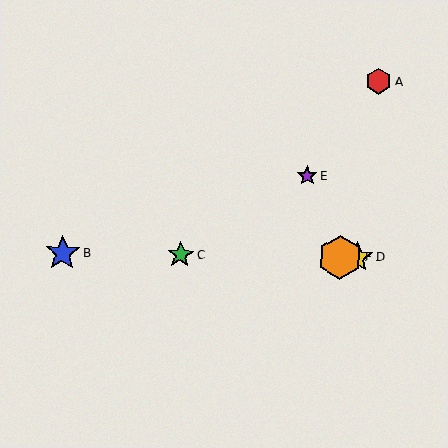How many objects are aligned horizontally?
4 objects (B, C, D, F) are aligned horizontally.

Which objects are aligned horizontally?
Objects B, C, D, F are aligned horizontally.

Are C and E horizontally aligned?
No, C is at y≈255 and E is at y≈176.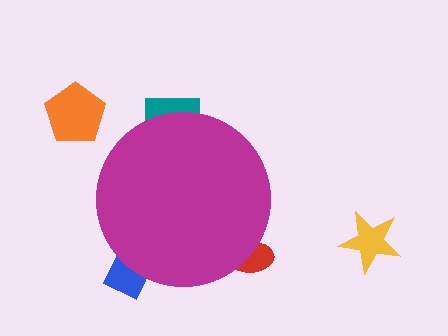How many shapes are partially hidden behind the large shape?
3 shapes are partially hidden.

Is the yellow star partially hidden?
No, the yellow star is fully visible.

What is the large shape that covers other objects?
A magenta circle.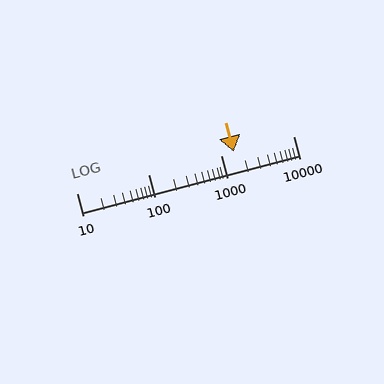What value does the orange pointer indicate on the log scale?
The pointer indicates approximately 1500.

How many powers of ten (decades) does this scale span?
The scale spans 3 decades, from 10 to 10000.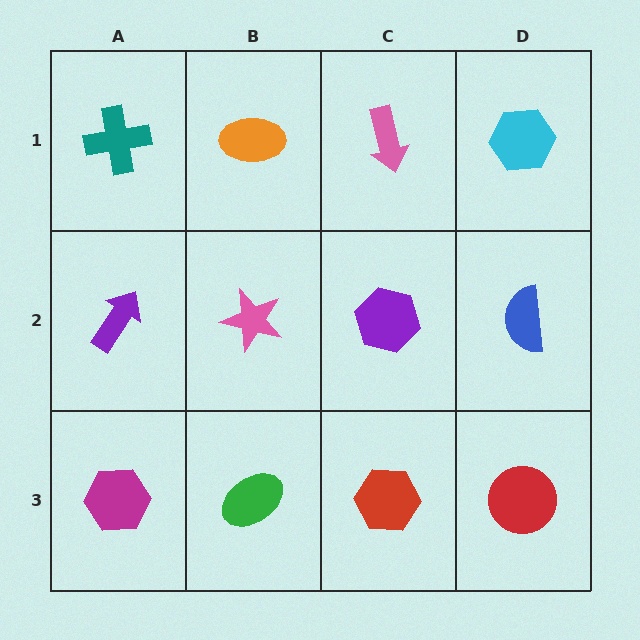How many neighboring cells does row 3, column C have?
3.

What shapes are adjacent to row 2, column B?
An orange ellipse (row 1, column B), a green ellipse (row 3, column B), a purple arrow (row 2, column A), a purple hexagon (row 2, column C).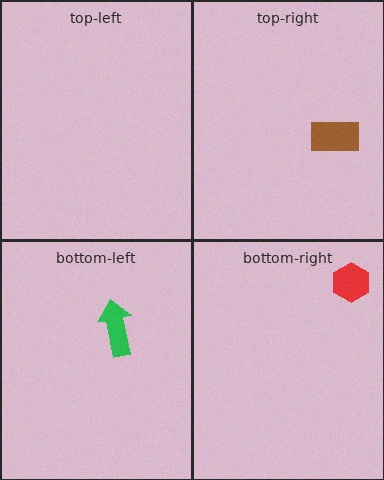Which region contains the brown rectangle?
The top-right region.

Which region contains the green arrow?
The bottom-left region.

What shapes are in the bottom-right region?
The red hexagon.